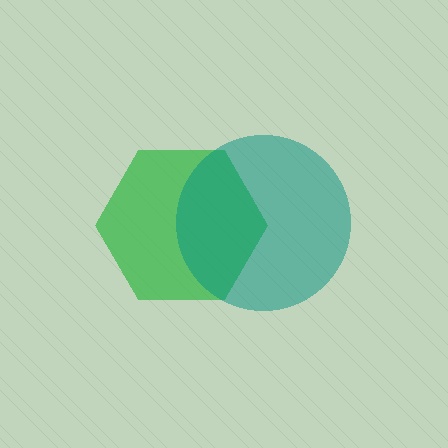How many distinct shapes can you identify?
There are 2 distinct shapes: a green hexagon, a teal circle.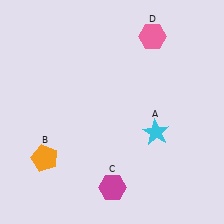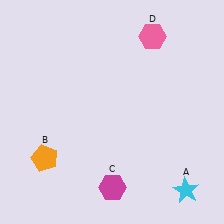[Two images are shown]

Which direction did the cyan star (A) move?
The cyan star (A) moved down.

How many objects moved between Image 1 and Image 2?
1 object moved between the two images.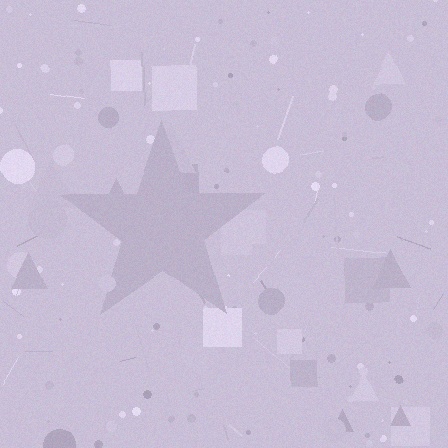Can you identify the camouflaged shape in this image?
The camouflaged shape is a star.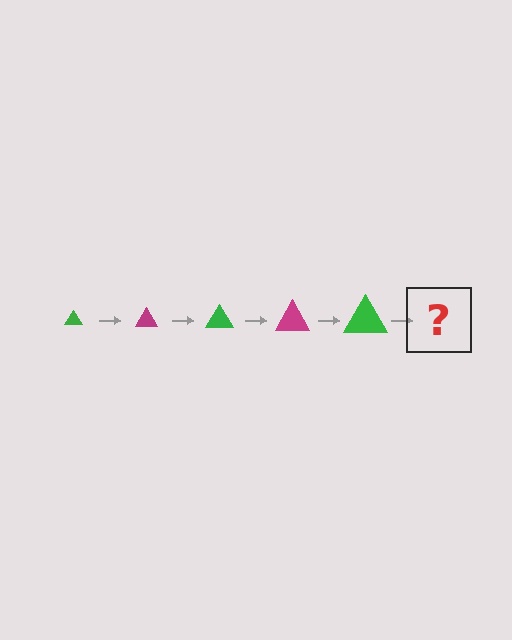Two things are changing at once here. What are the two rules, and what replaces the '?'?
The two rules are that the triangle grows larger each step and the color cycles through green and magenta. The '?' should be a magenta triangle, larger than the previous one.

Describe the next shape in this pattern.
It should be a magenta triangle, larger than the previous one.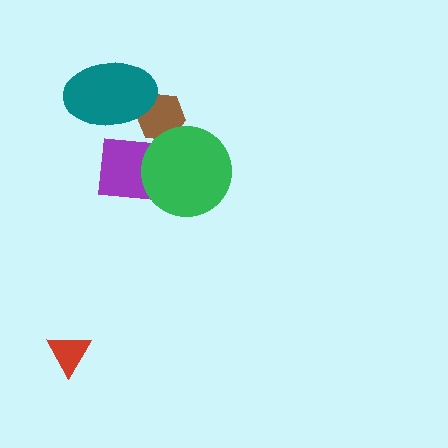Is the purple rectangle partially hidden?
Yes, it is partially covered by another shape.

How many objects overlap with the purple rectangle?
2 objects overlap with the purple rectangle.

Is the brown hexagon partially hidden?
Yes, it is partially covered by another shape.